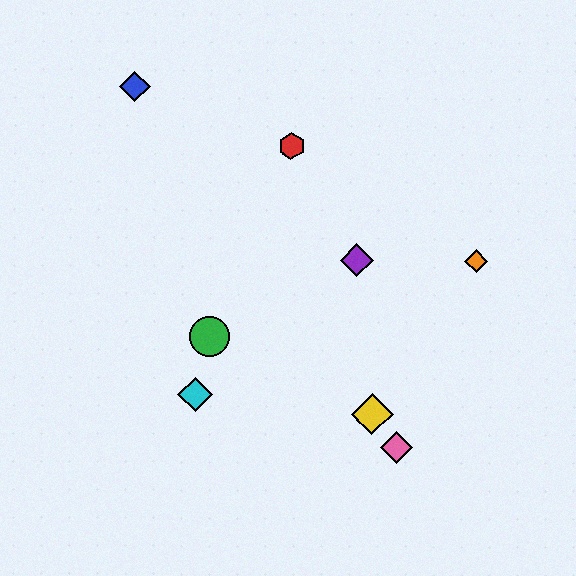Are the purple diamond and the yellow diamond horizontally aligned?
No, the purple diamond is at y≈260 and the yellow diamond is at y≈414.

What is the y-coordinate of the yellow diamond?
The yellow diamond is at y≈414.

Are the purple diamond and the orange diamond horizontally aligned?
Yes, both are at y≈260.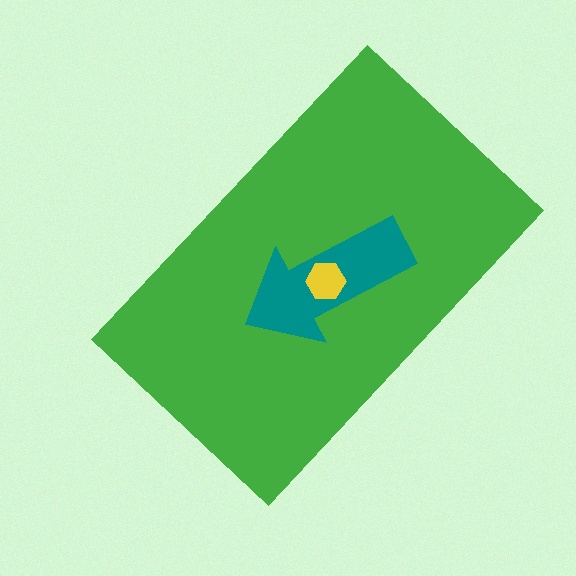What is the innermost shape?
The yellow hexagon.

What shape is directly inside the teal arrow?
The yellow hexagon.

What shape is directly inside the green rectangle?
The teal arrow.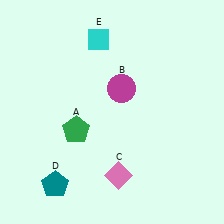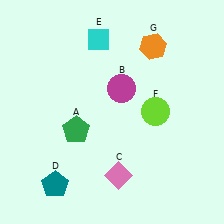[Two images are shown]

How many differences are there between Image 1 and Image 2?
There are 2 differences between the two images.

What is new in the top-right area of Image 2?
A lime circle (F) was added in the top-right area of Image 2.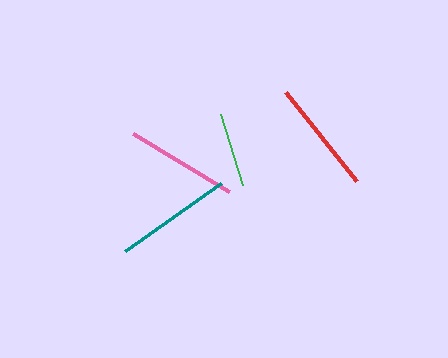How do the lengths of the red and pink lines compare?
The red and pink lines are approximately the same length.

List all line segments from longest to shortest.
From longest to shortest: teal, red, pink, green.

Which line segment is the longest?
The teal line is the longest at approximately 117 pixels.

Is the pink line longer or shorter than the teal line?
The teal line is longer than the pink line.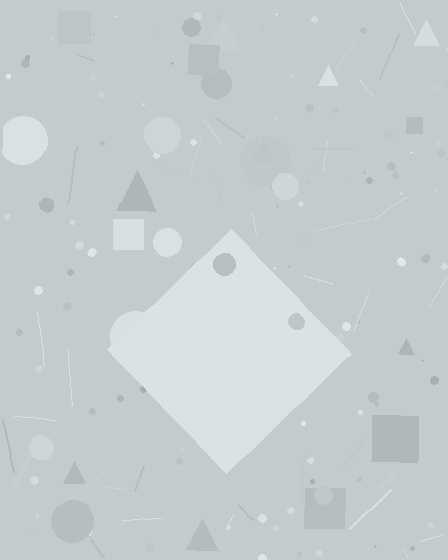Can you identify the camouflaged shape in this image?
The camouflaged shape is a diamond.